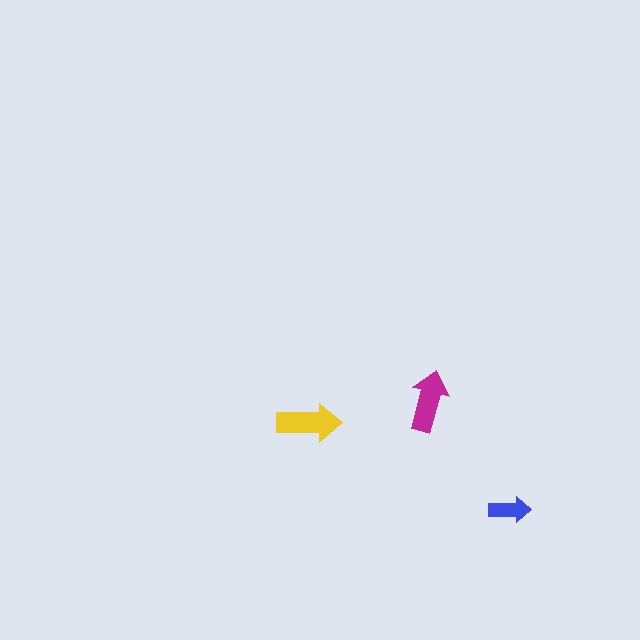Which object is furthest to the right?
The blue arrow is rightmost.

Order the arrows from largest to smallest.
the yellow one, the magenta one, the blue one.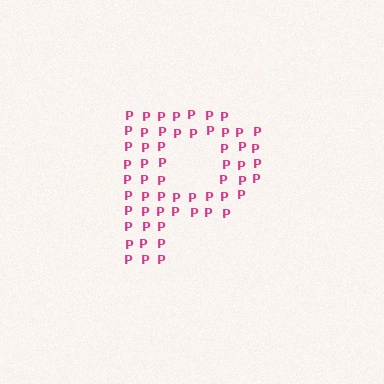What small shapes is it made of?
It is made of small letter P's.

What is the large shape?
The large shape is the letter P.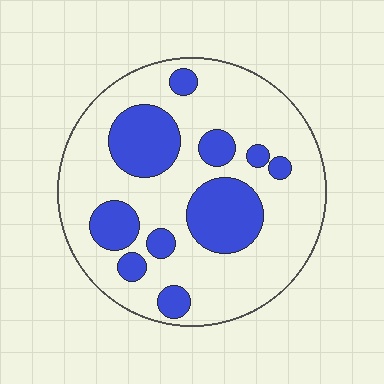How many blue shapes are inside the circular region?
10.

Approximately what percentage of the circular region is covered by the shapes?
Approximately 30%.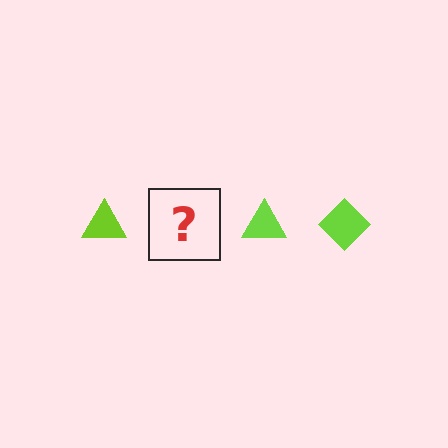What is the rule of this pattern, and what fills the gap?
The rule is that the pattern cycles through triangle, diamond shapes in lime. The gap should be filled with a lime diamond.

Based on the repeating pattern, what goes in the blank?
The blank should be a lime diamond.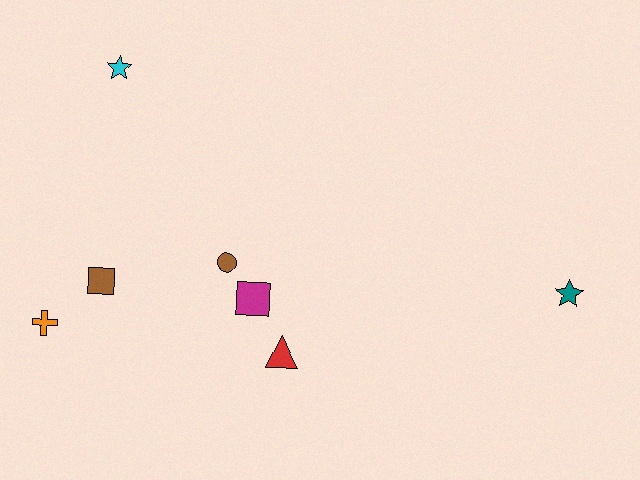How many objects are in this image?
There are 7 objects.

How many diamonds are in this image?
There are no diamonds.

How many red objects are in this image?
There is 1 red object.